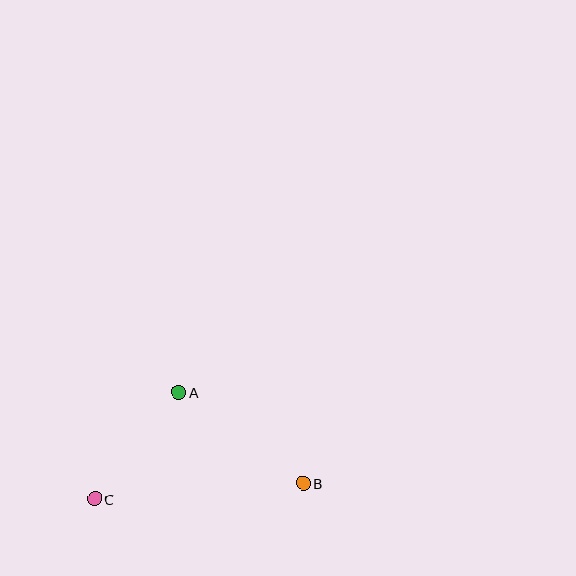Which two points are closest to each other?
Points A and C are closest to each other.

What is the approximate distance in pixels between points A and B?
The distance between A and B is approximately 154 pixels.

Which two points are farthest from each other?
Points B and C are farthest from each other.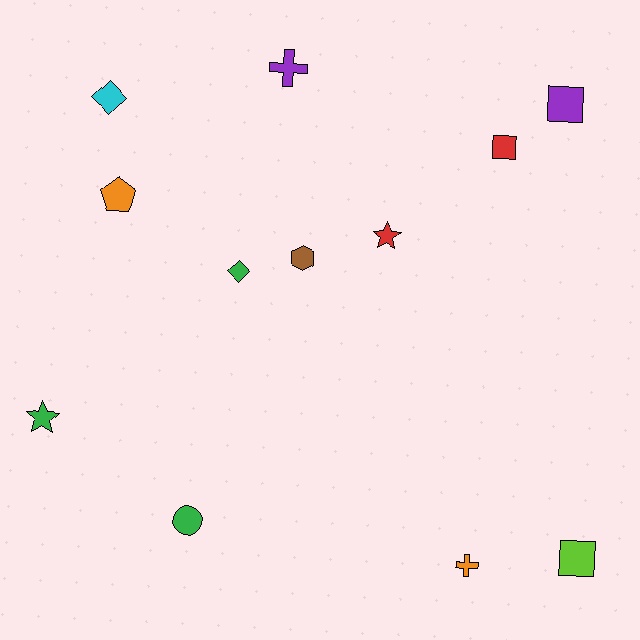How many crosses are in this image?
There are 2 crosses.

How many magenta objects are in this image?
There are no magenta objects.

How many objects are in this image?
There are 12 objects.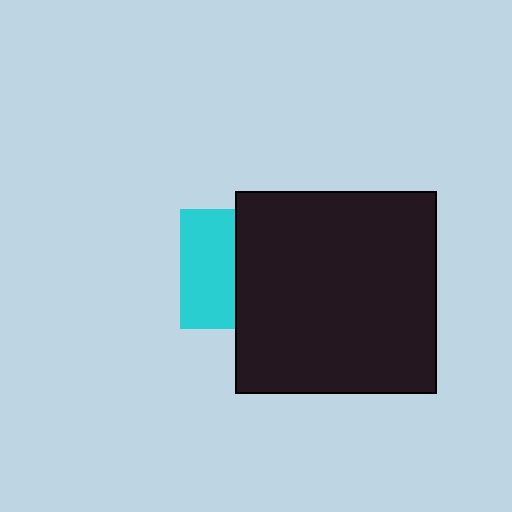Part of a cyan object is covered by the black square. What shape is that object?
It is a square.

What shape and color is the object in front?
The object in front is a black square.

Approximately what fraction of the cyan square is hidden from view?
Roughly 53% of the cyan square is hidden behind the black square.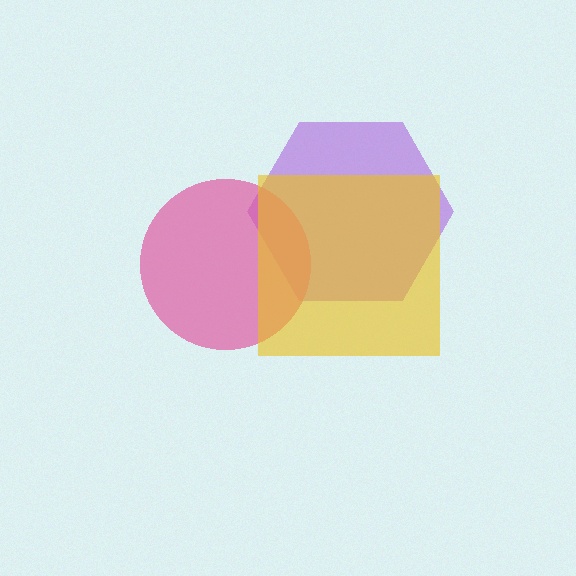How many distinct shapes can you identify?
There are 3 distinct shapes: a purple hexagon, a pink circle, a yellow square.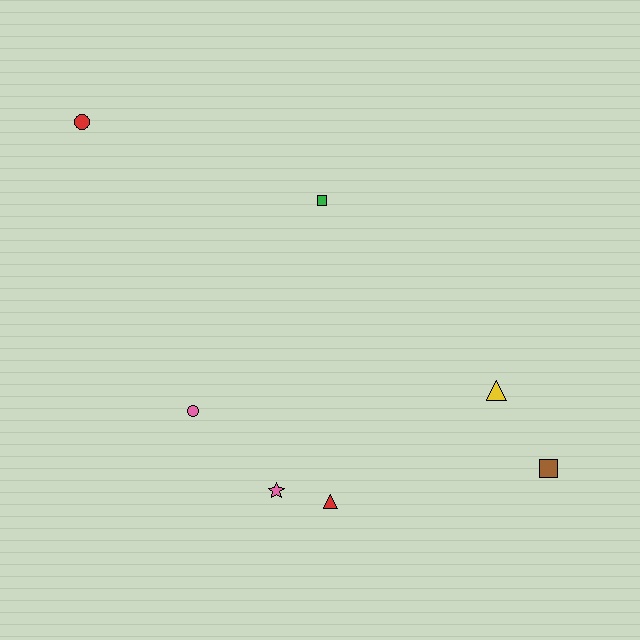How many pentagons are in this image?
There are no pentagons.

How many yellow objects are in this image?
There is 1 yellow object.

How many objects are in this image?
There are 7 objects.